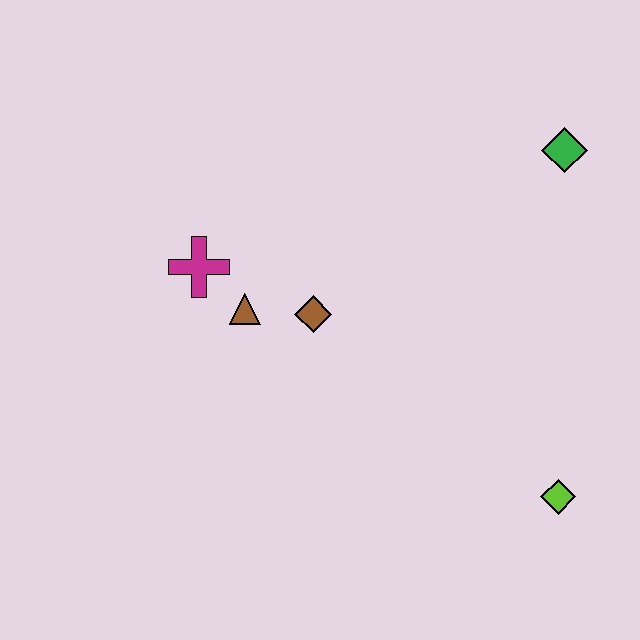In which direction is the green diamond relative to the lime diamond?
The green diamond is above the lime diamond.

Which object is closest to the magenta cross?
The brown triangle is closest to the magenta cross.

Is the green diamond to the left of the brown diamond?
No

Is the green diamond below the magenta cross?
No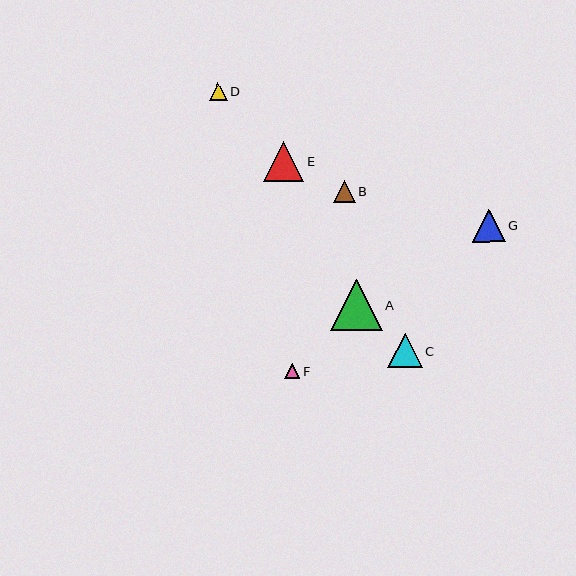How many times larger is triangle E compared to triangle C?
Triangle E is approximately 1.2 times the size of triangle C.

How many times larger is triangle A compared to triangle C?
Triangle A is approximately 1.5 times the size of triangle C.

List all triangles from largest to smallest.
From largest to smallest: A, E, C, G, B, D, F.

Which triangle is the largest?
Triangle A is the largest with a size of approximately 52 pixels.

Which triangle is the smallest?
Triangle F is the smallest with a size of approximately 15 pixels.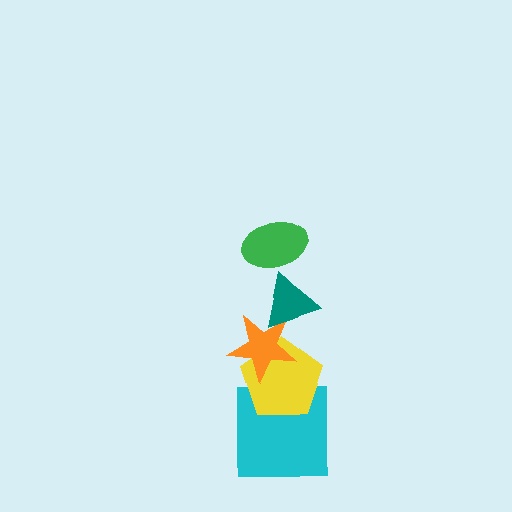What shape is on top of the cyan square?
The yellow pentagon is on top of the cyan square.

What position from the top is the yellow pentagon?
The yellow pentagon is 4th from the top.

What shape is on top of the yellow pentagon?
The orange star is on top of the yellow pentagon.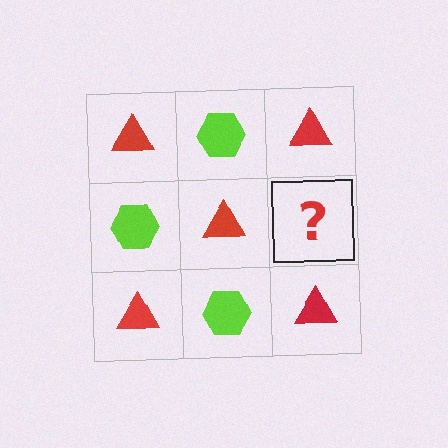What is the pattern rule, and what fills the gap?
The rule is that it alternates red triangle and lime hexagon in a checkerboard pattern. The gap should be filled with a lime hexagon.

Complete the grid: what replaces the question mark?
The question mark should be replaced with a lime hexagon.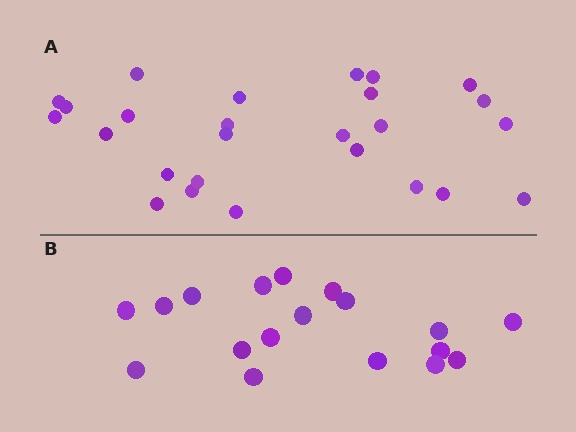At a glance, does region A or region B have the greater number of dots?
Region A (the top region) has more dots.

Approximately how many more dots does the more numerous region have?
Region A has roughly 8 or so more dots than region B.